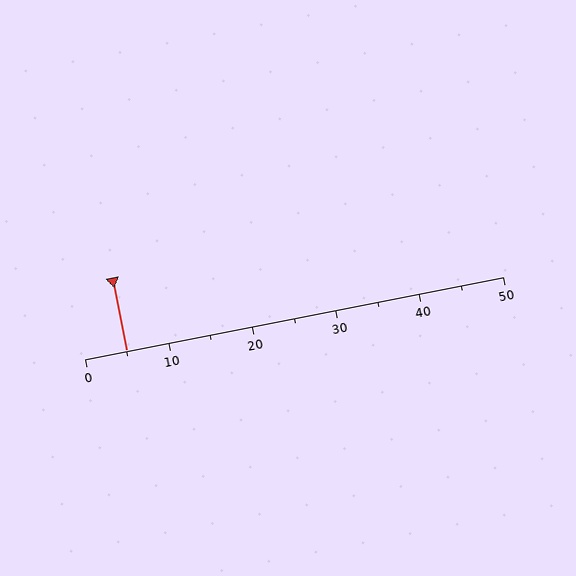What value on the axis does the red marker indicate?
The marker indicates approximately 5.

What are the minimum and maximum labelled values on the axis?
The axis runs from 0 to 50.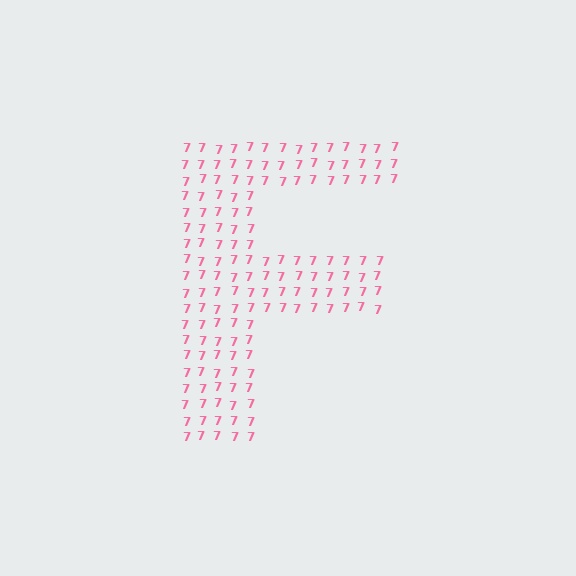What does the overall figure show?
The overall figure shows the letter F.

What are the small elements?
The small elements are digit 7's.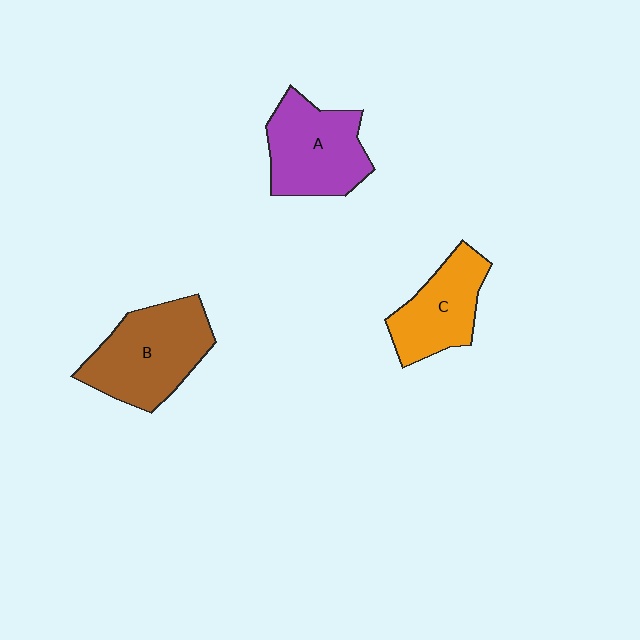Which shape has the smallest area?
Shape C (orange).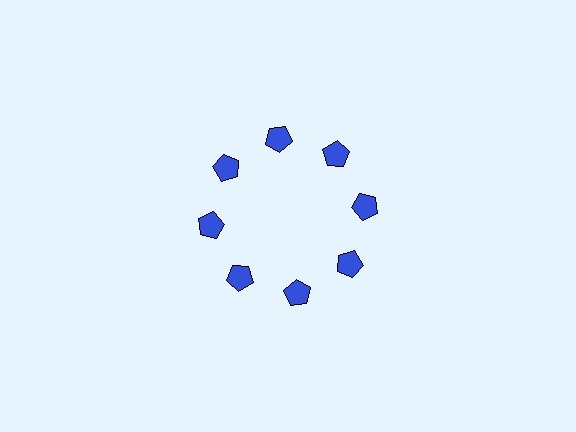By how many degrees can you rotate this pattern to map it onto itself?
The pattern maps onto itself every 45 degrees of rotation.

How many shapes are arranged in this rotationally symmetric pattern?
There are 8 shapes, arranged in 8 groups of 1.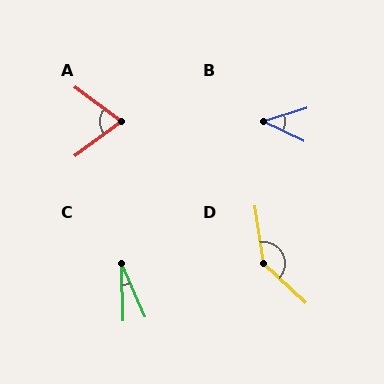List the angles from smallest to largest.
C (23°), B (42°), A (72°), D (142°).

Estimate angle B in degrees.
Approximately 42 degrees.